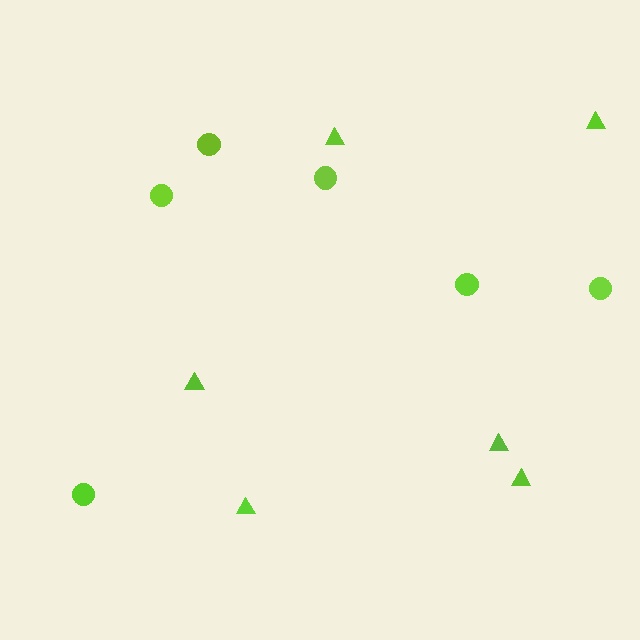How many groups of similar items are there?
There are 2 groups: one group of circles (6) and one group of triangles (6).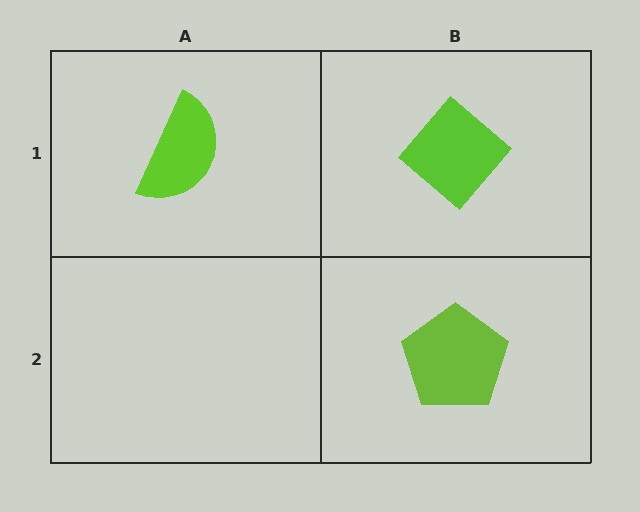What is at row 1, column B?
A lime diamond.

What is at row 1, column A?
A lime semicircle.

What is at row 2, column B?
A lime pentagon.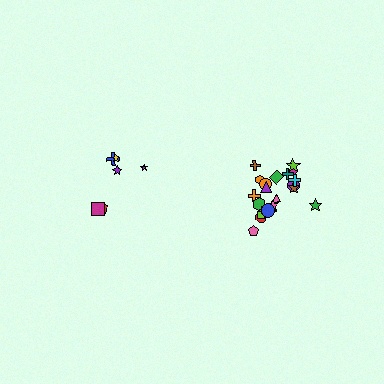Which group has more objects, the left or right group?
The right group.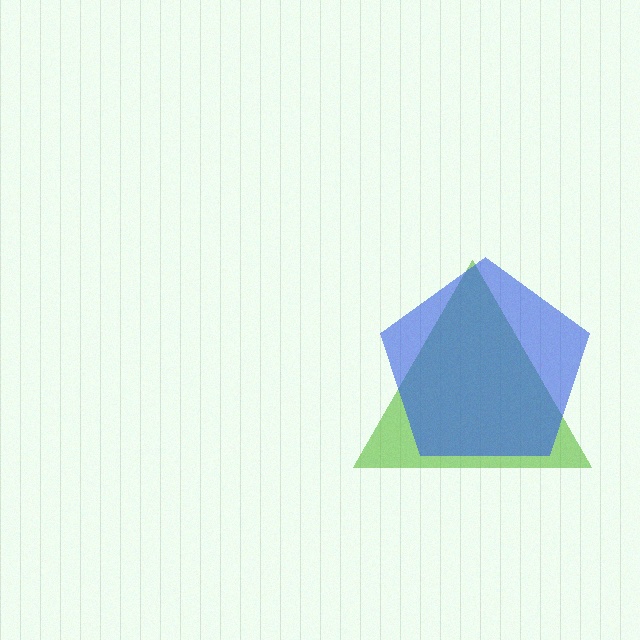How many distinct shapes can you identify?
There are 2 distinct shapes: a lime triangle, a blue pentagon.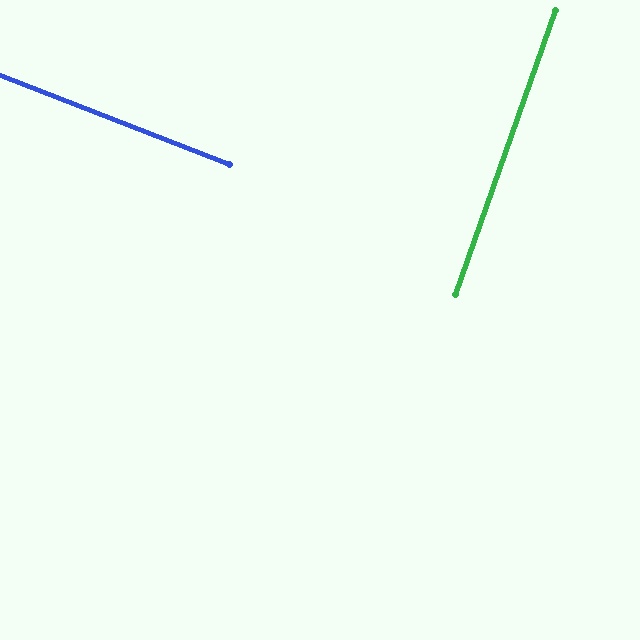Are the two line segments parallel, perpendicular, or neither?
Perpendicular — they meet at approximately 88°.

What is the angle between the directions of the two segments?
Approximately 88 degrees.